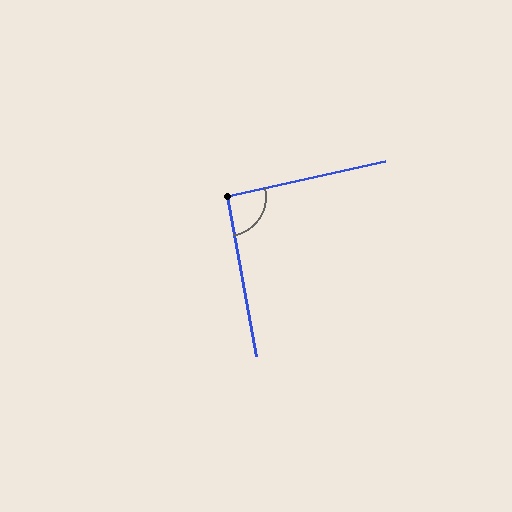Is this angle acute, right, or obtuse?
It is approximately a right angle.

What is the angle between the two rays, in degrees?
Approximately 92 degrees.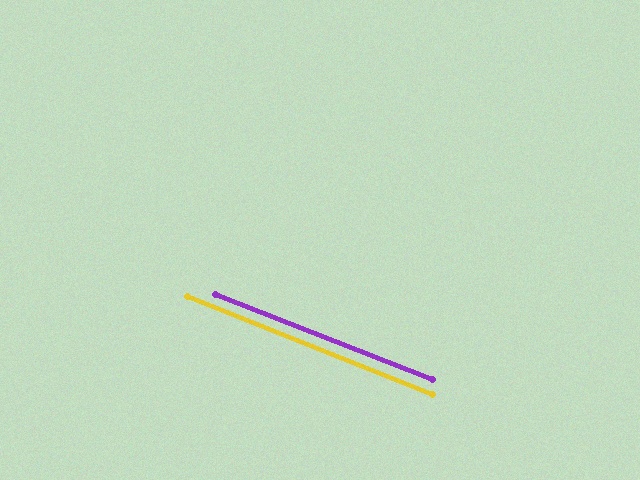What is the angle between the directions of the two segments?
Approximately 0 degrees.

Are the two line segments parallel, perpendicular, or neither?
Parallel — their directions differ by only 0.4°.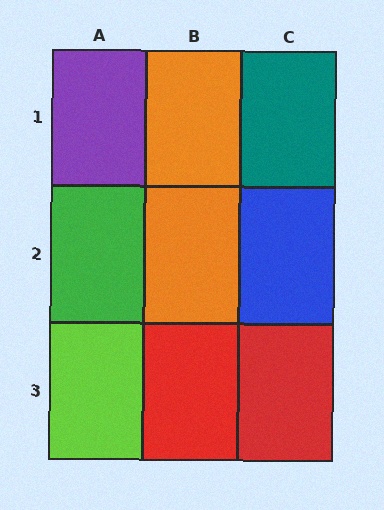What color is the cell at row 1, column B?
Orange.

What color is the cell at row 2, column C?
Blue.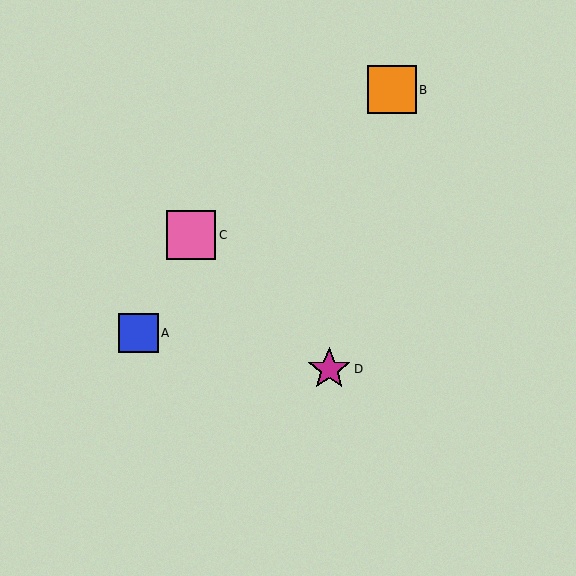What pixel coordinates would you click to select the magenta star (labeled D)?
Click at (329, 369) to select the magenta star D.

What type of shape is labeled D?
Shape D is a magenta star.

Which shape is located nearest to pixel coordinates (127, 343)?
The blue square (labeled A) at (139, 333) is nearest to that location.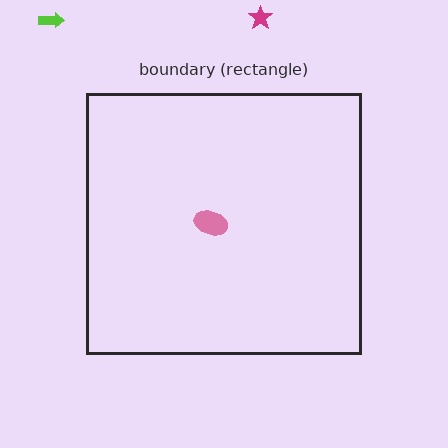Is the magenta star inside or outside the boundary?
Outside.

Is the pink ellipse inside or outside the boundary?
Inside.